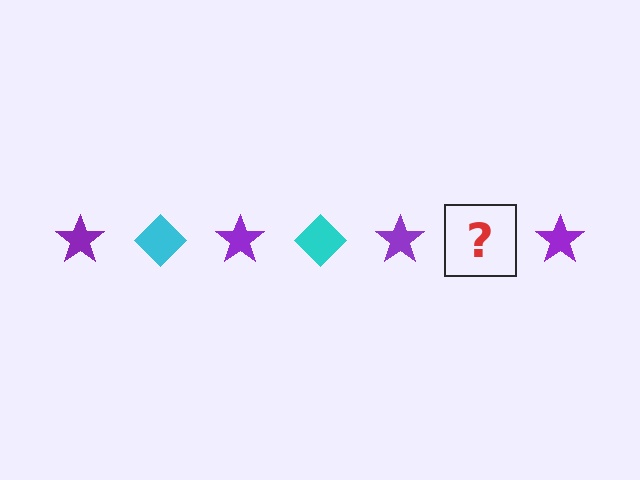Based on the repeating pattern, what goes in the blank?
The blank should be a cyan diamond.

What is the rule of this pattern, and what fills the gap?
The rule is that the pattern alternates between purple star and cyan diamond. The gap should be filled with a cyan diamond.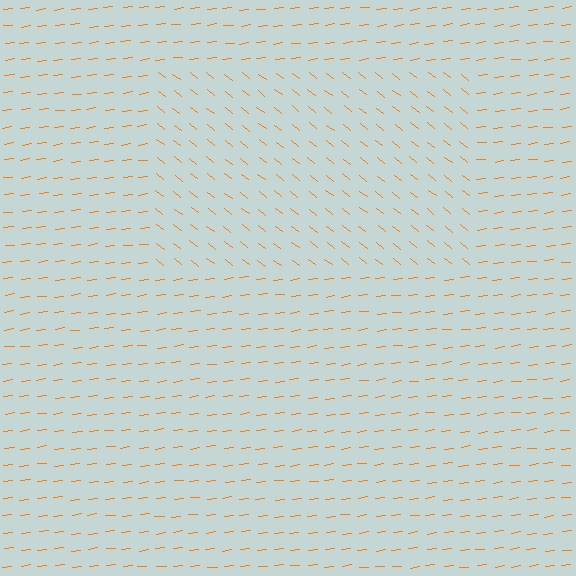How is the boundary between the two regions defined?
The boundary is defined purely by a change in line orientation (approximately 45 degrees difference). All lines are the same color and thickness.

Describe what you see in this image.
The image is filled with small orange line segments. A rectangle region in the image has lines oriented differently from the surrounding lines, creating a visible texture boundary.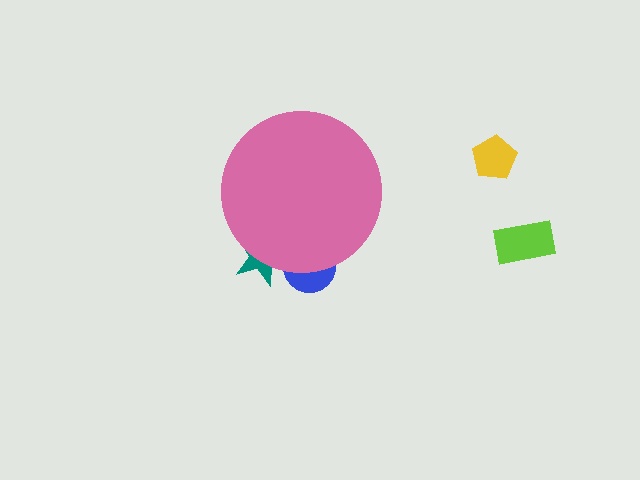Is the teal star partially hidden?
Yes, the teal star is partially hidden behind the pink circle.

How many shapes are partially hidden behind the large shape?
2 shapes are partially hidden.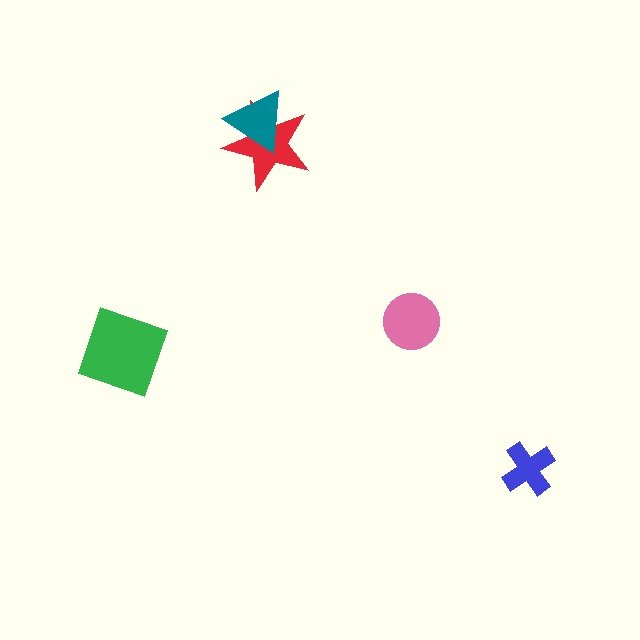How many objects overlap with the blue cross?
0 objects overlap with the blue cross.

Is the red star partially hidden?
Yes, it is partially covered by another shape.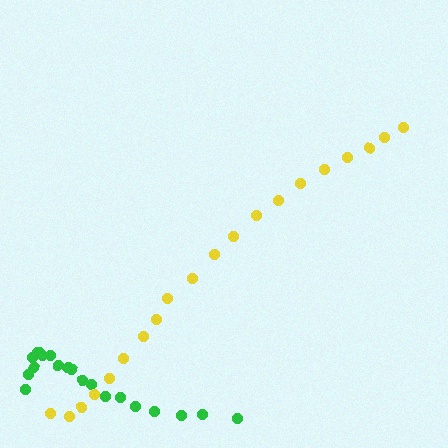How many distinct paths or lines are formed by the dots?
There are 2 distinct paths.